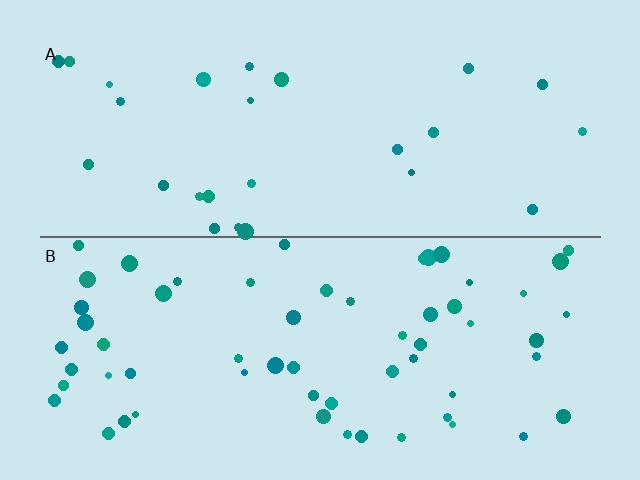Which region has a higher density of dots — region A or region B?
B (the bottom).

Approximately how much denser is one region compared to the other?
Approximately 2.3× — region B over region A.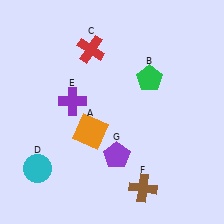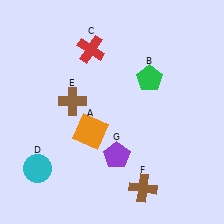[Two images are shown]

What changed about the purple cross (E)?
In Image 1, E is purple. In Image 2, it changed to brown.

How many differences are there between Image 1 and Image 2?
There is 1 difference between the two images.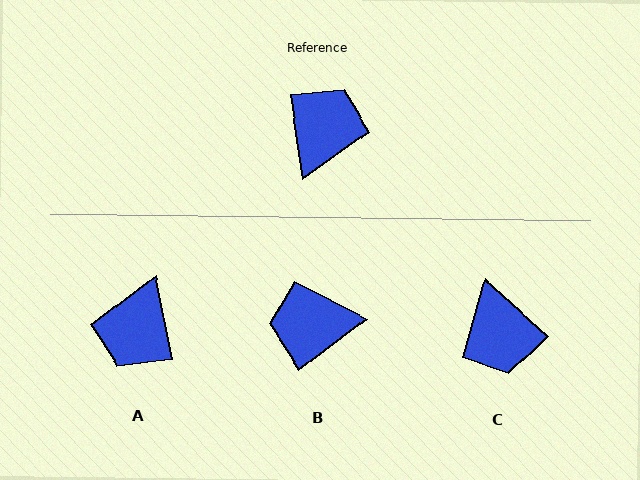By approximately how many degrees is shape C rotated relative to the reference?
Approximately 140 degrees clockwise.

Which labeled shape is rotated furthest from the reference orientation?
A, about 178 degrees away.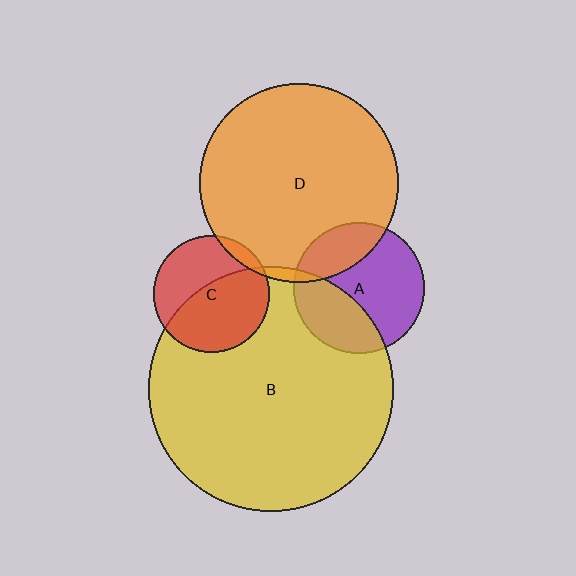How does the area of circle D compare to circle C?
Approximately 2.9 times.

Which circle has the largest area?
Circle B (yellow).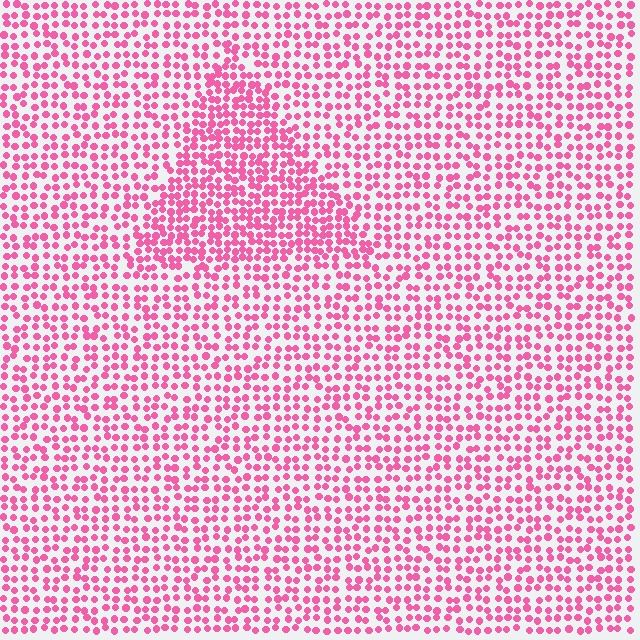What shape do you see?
I see a triangle.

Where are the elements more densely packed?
The elements are more densely packed inside the triangle boundary.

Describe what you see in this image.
The image contains small pink elements arranged at two different densities. A triangle-shaped region is visible where the elements are more densely packed than the surrounding area.